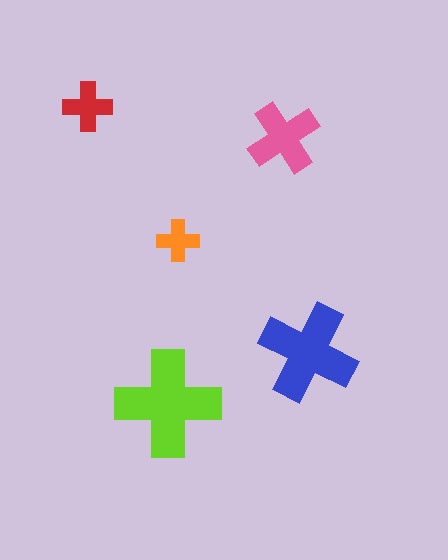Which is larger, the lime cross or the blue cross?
The lime one.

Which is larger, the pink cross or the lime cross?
The lime one.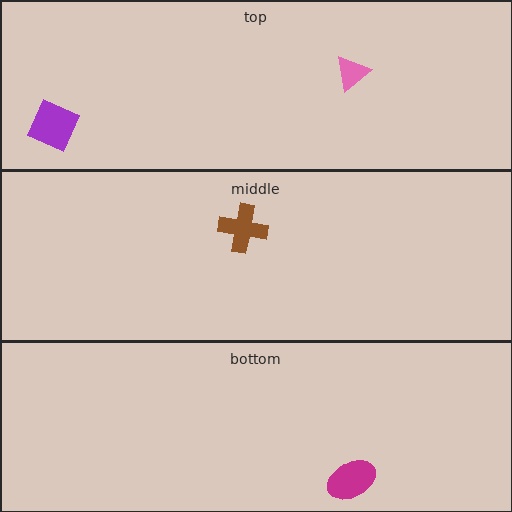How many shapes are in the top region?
2.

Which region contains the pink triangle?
The top region.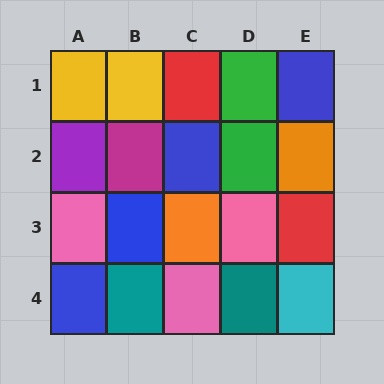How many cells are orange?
2 cells are orange.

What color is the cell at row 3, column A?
Pink.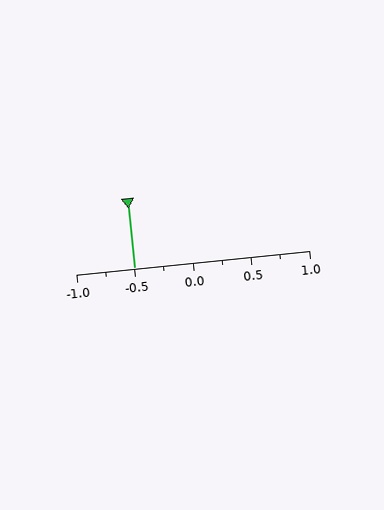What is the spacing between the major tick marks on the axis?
The major ticks are spaced 0.5 apart.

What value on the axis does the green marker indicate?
The marker indicates approximately -0.5.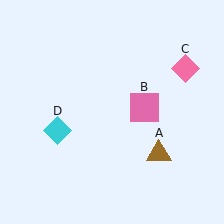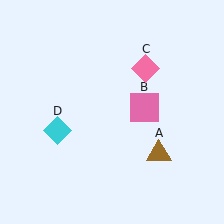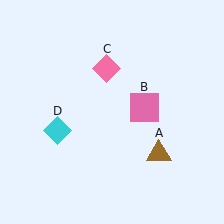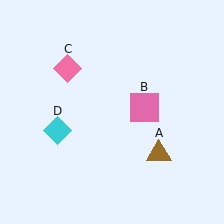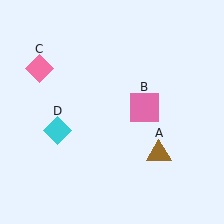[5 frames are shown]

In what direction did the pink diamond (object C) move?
The pink diamond (object C) moved left.